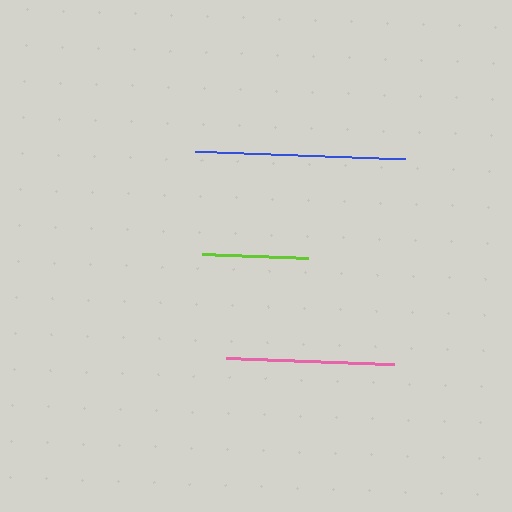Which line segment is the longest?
The blue line is the longest at approximately 210 pixels.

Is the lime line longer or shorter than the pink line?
The pink line is longer than the lime line.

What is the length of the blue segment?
The blue segment is approximately 210 pixels long.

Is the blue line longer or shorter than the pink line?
The blue line is longer than the pink line.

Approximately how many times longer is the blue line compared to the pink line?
The blue line is approximately 1.2 times the length of the pink line.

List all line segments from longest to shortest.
From longest to shortest: blue, pink, lime.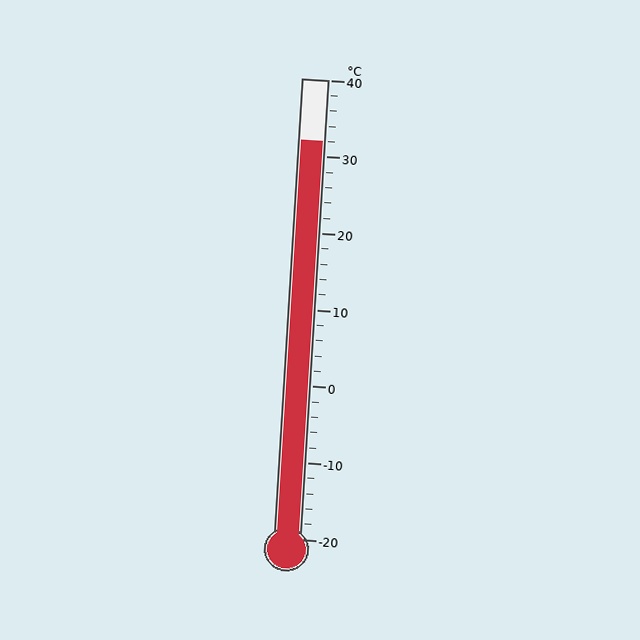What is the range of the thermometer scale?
The thermometer scale ranges from -20°C to 40°C.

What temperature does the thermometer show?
The thermometer shows approximately 32°C.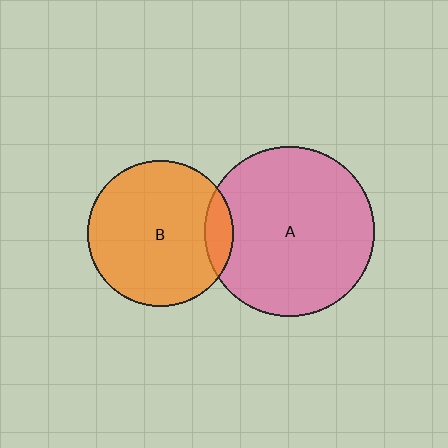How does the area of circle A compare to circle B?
Approximately 1.3 times.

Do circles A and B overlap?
Yes.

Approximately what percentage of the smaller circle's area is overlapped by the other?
Approximately 10%.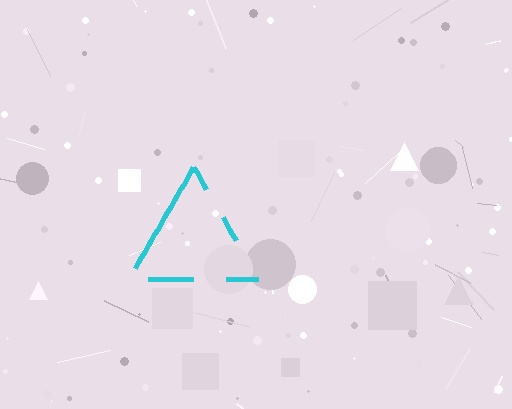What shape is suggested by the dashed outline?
The dashed outline suggests a triangle.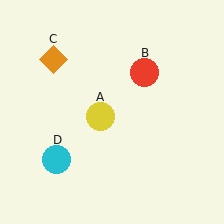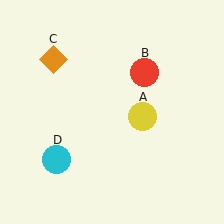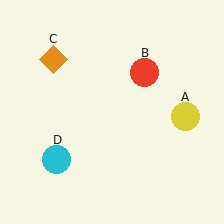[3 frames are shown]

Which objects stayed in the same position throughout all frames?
Red circle (object B) and orange diamond (object C) and cyan circle (object D) remained stationary.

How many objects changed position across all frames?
1 object changed position: yellow circle (object A).